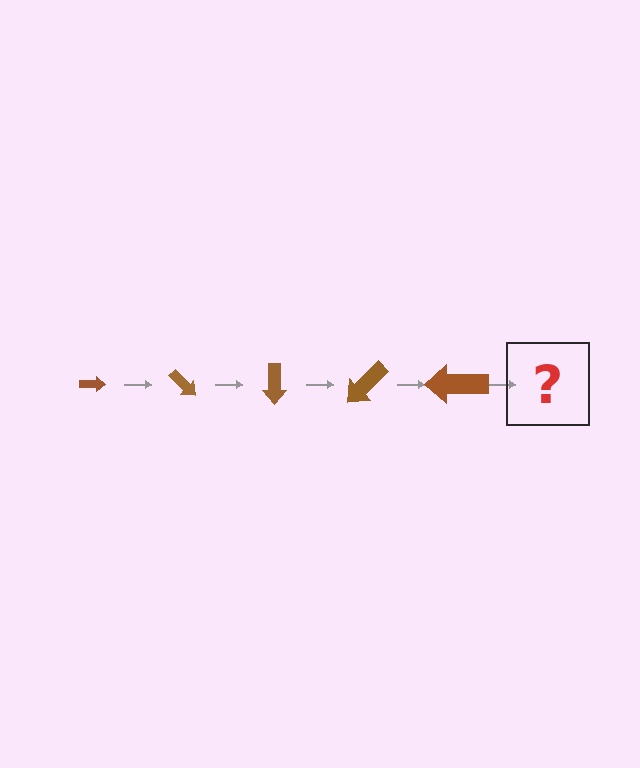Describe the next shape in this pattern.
It should be an arrow, larger than the previous one and rotated 225 degrees from the start.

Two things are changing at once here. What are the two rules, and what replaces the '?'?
The two rules are that the arrow grows larger each step and it rotates 45 degrees each step. The '?' should be an arrow, larger than the previous one and rotated 225 degrees from the start.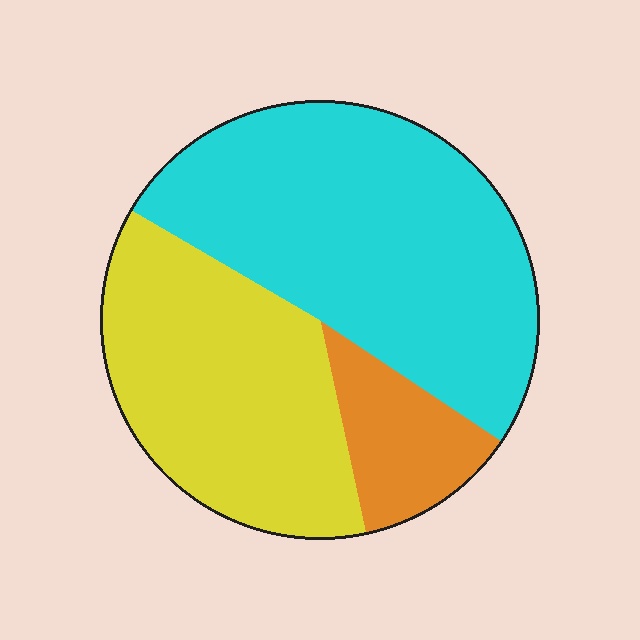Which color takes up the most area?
Cyan, at roughly 50%.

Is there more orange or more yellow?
Yellow.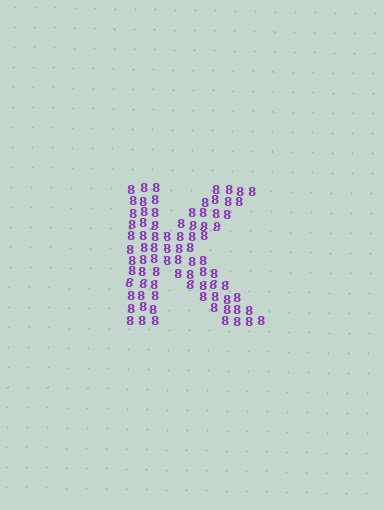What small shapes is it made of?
It is made of small digit 8's.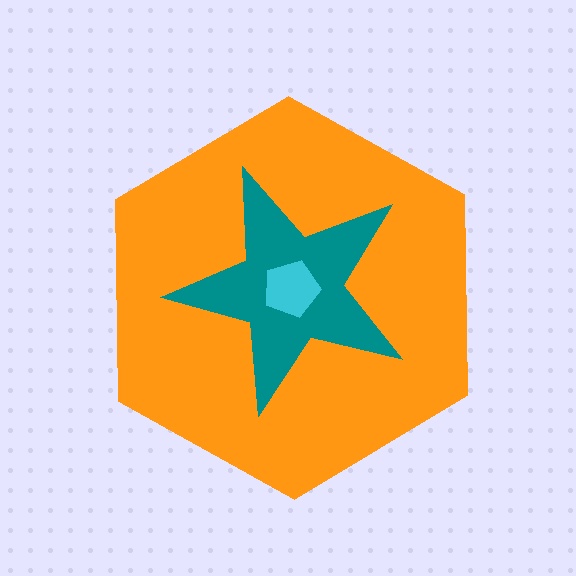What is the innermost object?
The cyan pentagon.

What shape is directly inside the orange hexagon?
The teal star.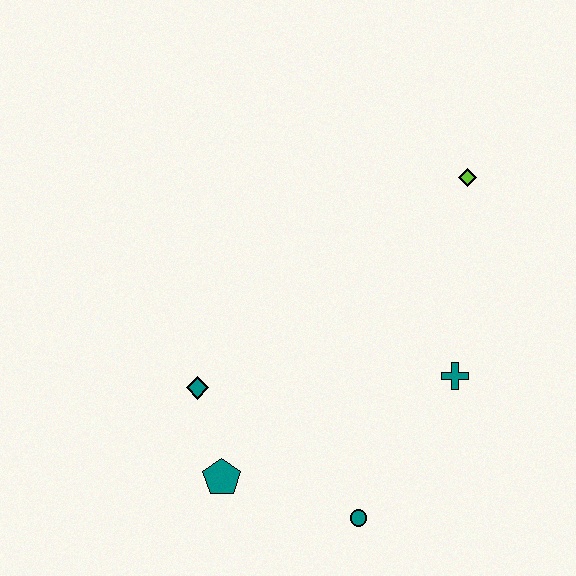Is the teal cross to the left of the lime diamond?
Yes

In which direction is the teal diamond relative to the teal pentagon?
The teal diamond is above the teal pentagon.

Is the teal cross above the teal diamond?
Yes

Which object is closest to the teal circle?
The teal pentagon is closest to the teal circle.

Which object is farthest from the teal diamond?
The lime diamond is farthest from the teal diamond.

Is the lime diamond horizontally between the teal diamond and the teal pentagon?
No